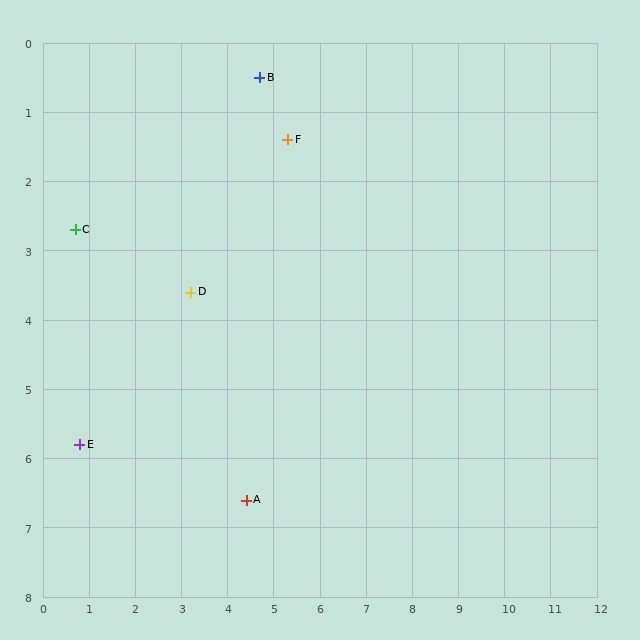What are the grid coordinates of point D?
Point D is at approximately (3.2, 3.6).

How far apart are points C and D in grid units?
Points C and D are about 2.7 grid units apart.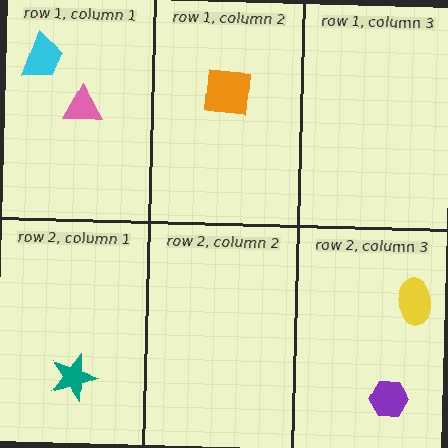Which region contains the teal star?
The row 2, column 1 region.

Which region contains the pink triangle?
The row 1, column 1 region.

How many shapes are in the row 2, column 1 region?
1.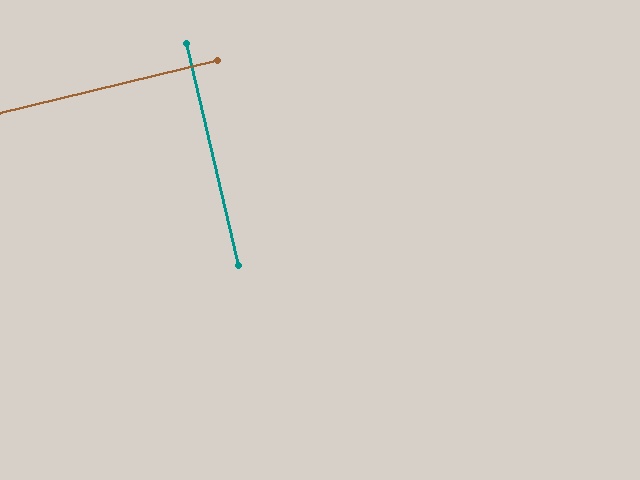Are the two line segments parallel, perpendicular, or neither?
Perpendicular — they meet at approximately 90°.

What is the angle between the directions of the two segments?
Approximately 90 degrees.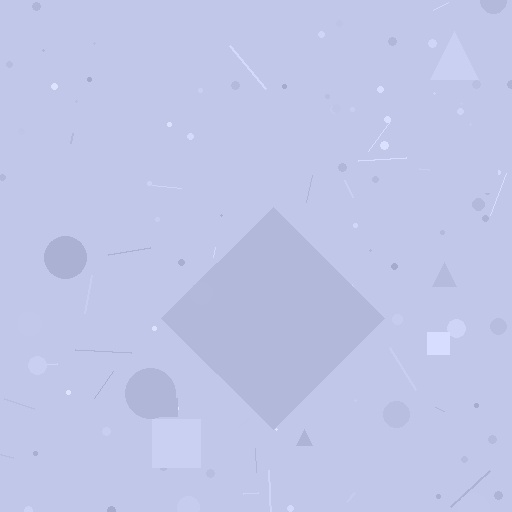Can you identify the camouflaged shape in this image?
The camouflaged shape is a diamond.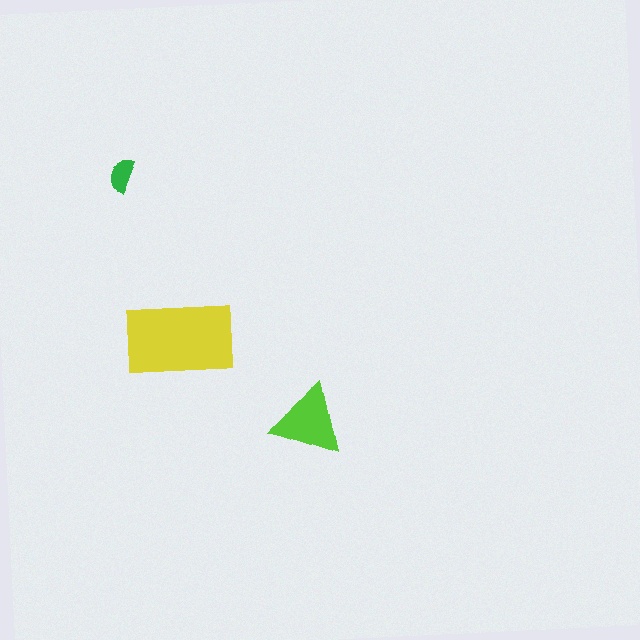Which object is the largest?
The yellow rectangle.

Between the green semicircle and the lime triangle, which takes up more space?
The lime triangle.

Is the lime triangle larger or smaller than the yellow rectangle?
Smaller.